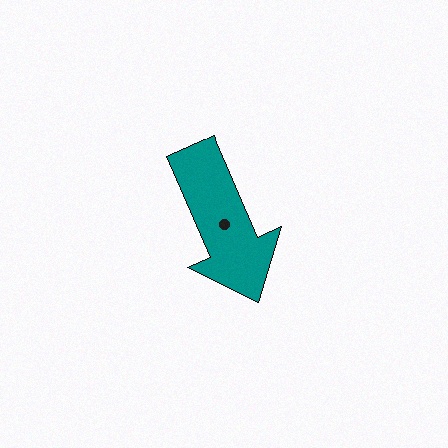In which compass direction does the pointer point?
Southeast.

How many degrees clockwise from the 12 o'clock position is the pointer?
Approximately 156 degrees.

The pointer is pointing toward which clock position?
Roughly 5 o'clock.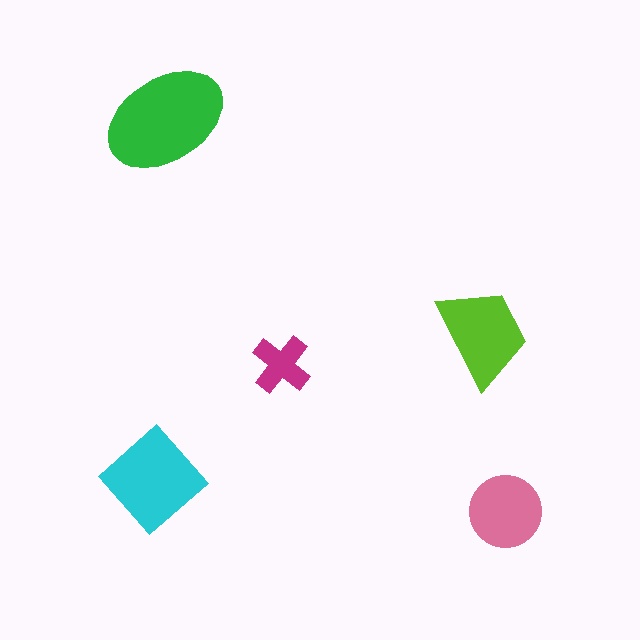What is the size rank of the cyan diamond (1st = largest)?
2nd.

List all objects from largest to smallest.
The green ellipse, the cyan diamond, the lime trapezoid, the pink circle, the magenta cross.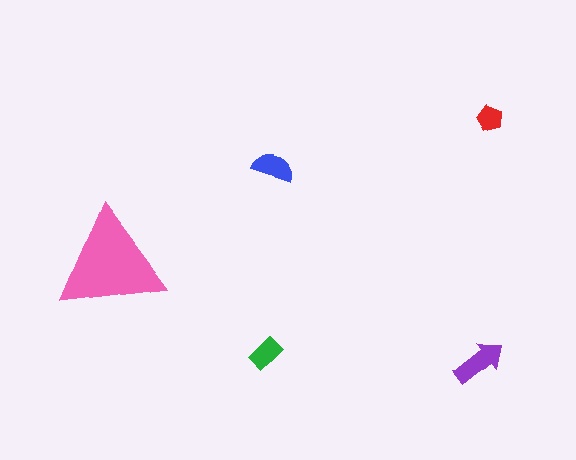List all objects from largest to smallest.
The pink triangle, the purple arrow, the blue semicircle, the green rectangle, the red pentagon.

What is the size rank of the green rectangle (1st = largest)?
4th.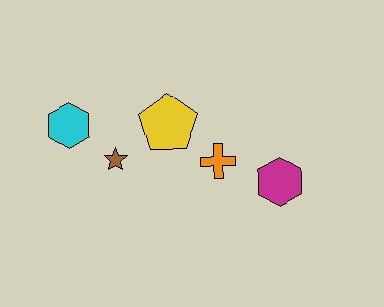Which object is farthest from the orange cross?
The cyan hexagon is farthest from the orange cross.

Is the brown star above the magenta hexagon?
Yes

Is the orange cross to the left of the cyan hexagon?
No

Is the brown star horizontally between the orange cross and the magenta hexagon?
No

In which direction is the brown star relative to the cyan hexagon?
The brown star is to the right of the cyan hexagon.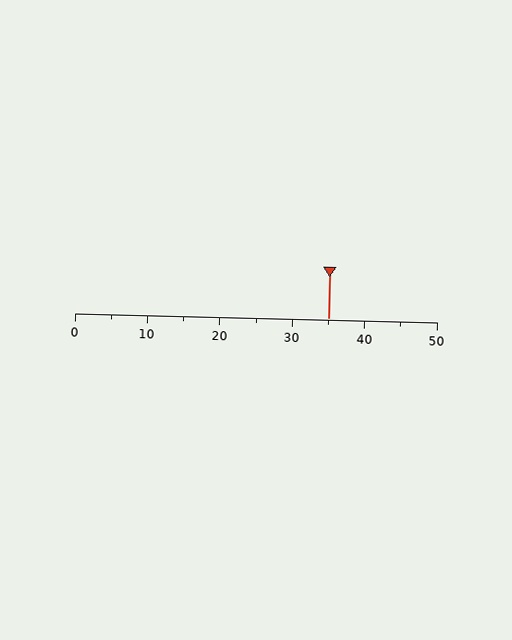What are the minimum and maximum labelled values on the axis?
The axis runs from 0 to 50.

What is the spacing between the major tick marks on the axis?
The major ticks are spaced 10 apart.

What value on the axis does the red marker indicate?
The marker indicates approximately 35.